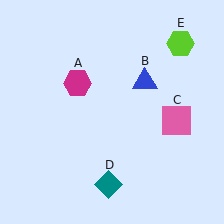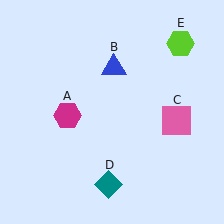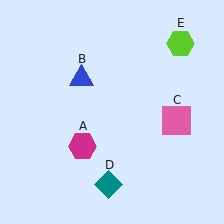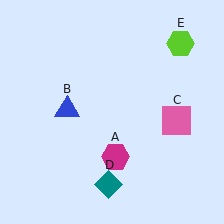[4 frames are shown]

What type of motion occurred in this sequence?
The magenta hexagon (object A), blue triangle (object B) rotated counterclockwise around the center of the scene.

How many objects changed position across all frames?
2 objects changed position: magenta hexagon (object A), blue triangle (object B).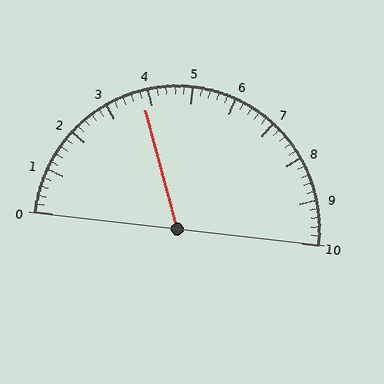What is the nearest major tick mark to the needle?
The nearest major tick mark is 4.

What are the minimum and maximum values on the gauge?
The gauge ranges from 0 to 10.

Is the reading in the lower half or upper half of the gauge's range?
The reading is in the lower half of the range (0 to 10).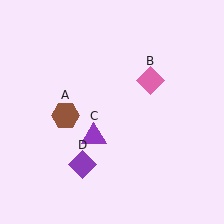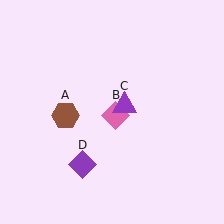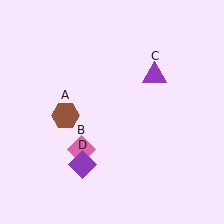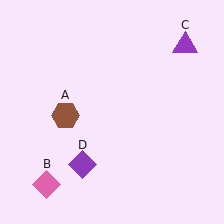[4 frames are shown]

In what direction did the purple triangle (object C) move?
The purple triangle (object C) moved up and to the right.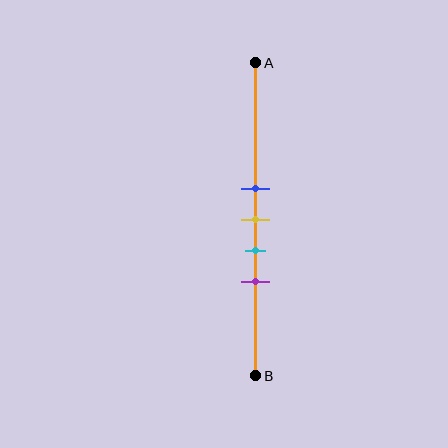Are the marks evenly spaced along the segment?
Yes, the marks are approximately evenly spaced.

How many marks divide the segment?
There are 4 marks dividing the segment.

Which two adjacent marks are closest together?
The blue and yellow marks are the closest adjacent pair.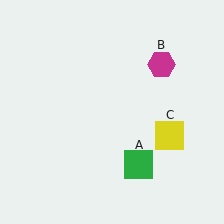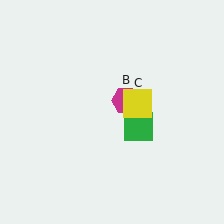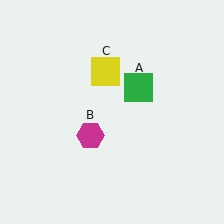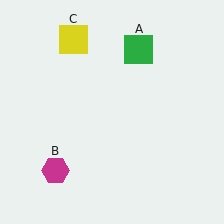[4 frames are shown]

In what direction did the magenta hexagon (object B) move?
The magenta hexagon (object B) moved down and to the left.